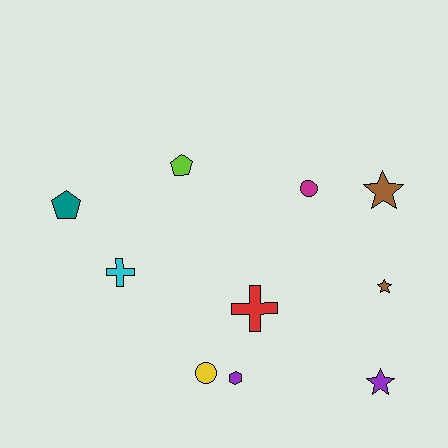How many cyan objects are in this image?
There is 1 cyan object.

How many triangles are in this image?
There are no triangles.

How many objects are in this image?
There are 10 objects.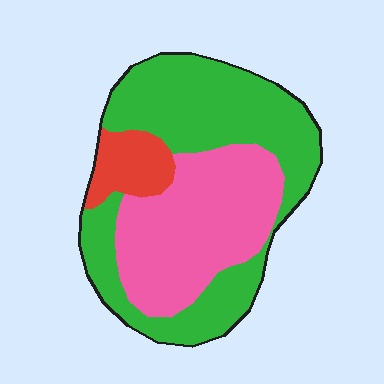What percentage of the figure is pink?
Pink takes up about three eighths (3/8) of the figure.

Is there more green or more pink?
Green.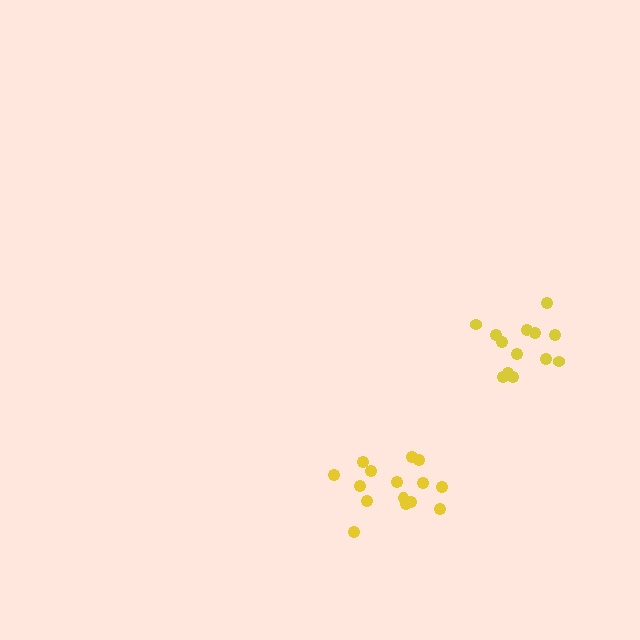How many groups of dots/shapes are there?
There are 2 groups.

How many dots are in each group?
Group 1: 15 dots, Group 2: 13 dots (28 total).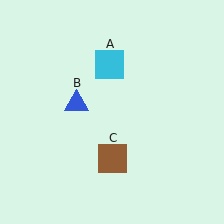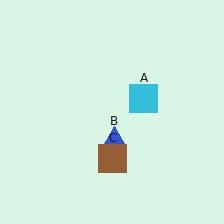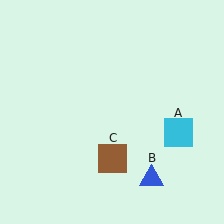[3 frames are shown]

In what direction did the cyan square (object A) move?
The cyan square (object A) moved down and to the right.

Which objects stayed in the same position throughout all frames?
Brown square (object C) remained stationary.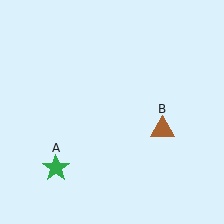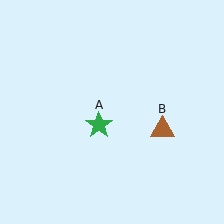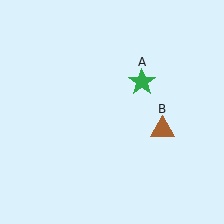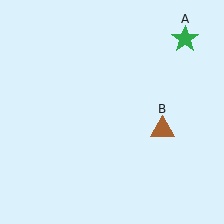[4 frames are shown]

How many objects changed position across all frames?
1 object changed position: green star (object A).